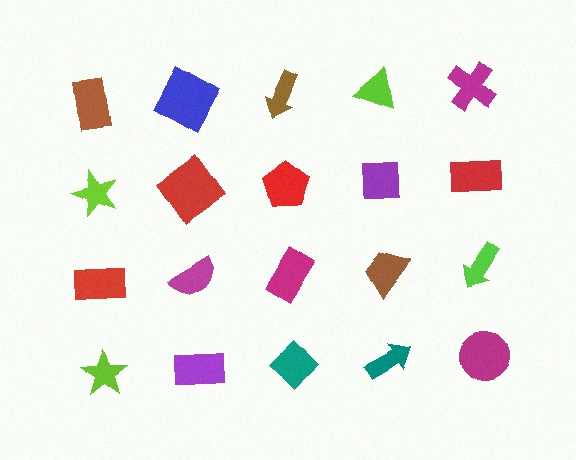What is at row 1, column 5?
A magenta cross.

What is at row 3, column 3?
A magenta rectangle.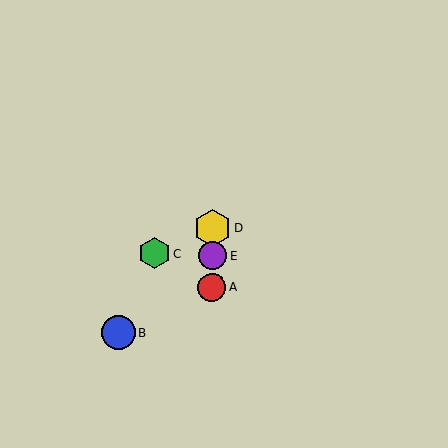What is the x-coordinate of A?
Object A is at x≈212.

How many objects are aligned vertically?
3 objects (A, D, E) are aligned vertically.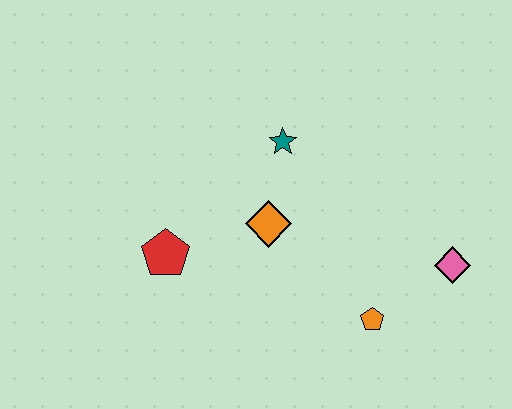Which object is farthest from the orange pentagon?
The red pentagon is farthest from the orange pentagon.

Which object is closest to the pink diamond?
The orange pentagon is closest to the pink diamond.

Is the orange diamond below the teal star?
Yes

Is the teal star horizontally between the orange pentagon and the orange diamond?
Yes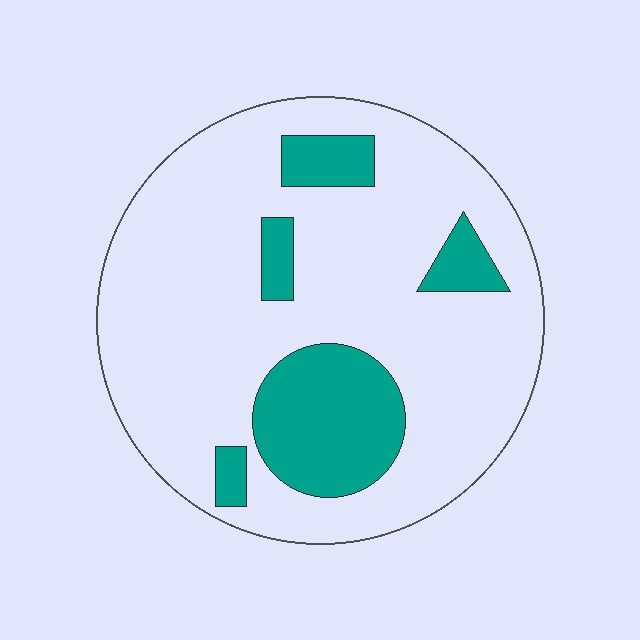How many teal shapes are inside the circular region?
5.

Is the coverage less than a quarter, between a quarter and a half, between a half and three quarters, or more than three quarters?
Less than a quarter.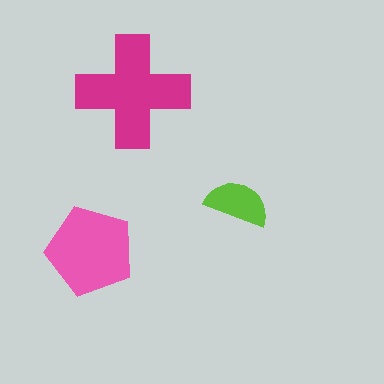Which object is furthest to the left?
The pink pentagon is leftmost.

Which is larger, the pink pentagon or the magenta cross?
The magenta cross.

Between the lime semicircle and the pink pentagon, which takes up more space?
The pink pentagon.